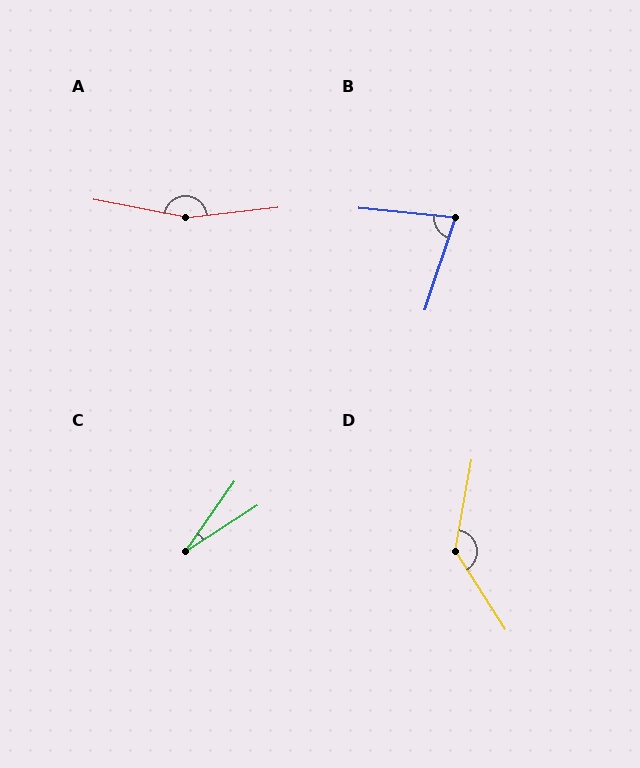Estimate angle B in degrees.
Approximately 77 degrees.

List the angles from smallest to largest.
C (22°), B (77°), D (137°), A (163°).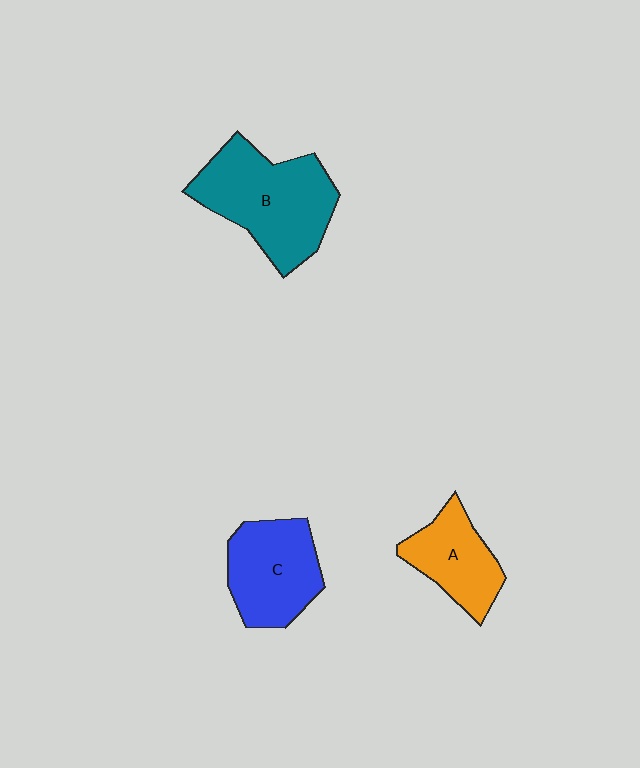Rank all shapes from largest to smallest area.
From largest to smallest: B (teal), C (blue), A (orange).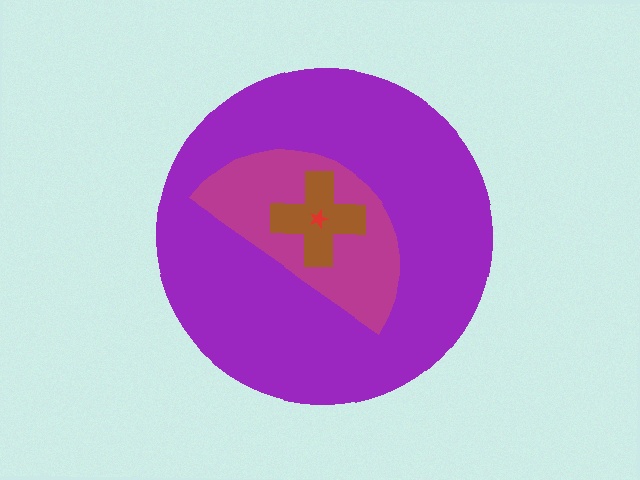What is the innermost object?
The red star.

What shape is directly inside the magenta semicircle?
The brown cross.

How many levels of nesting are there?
4.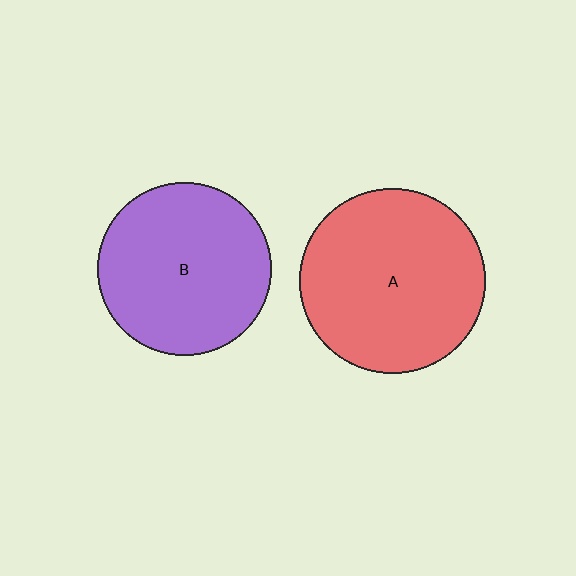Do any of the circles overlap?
No, none of the circles overlap.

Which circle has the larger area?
Circle A (red).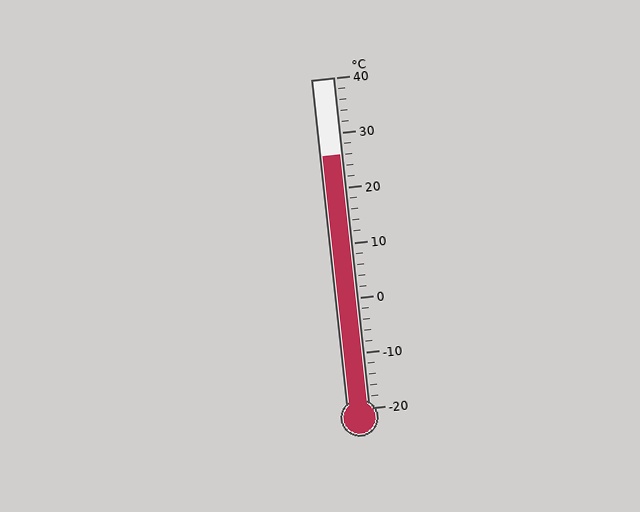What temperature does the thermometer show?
The thermometer shows approximately 26°C.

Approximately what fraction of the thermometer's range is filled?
The thermometer is filled to approximately 75% of its range.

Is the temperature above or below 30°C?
The temperature is below 30°C.